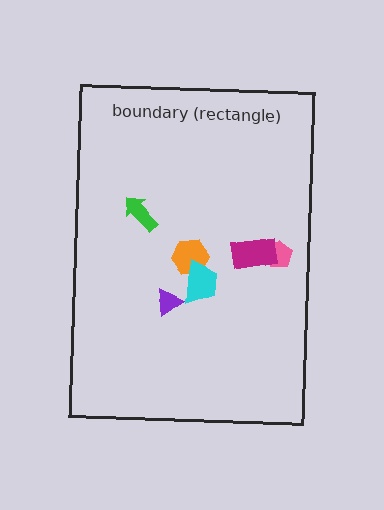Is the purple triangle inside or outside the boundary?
Inside.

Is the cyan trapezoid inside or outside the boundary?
Inside.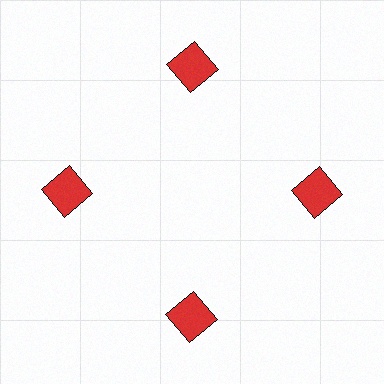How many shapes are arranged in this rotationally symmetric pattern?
There are 4 shapes, arranged in 4 groups of 1.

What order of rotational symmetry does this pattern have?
This pattern has 4-fold rotational symmetry.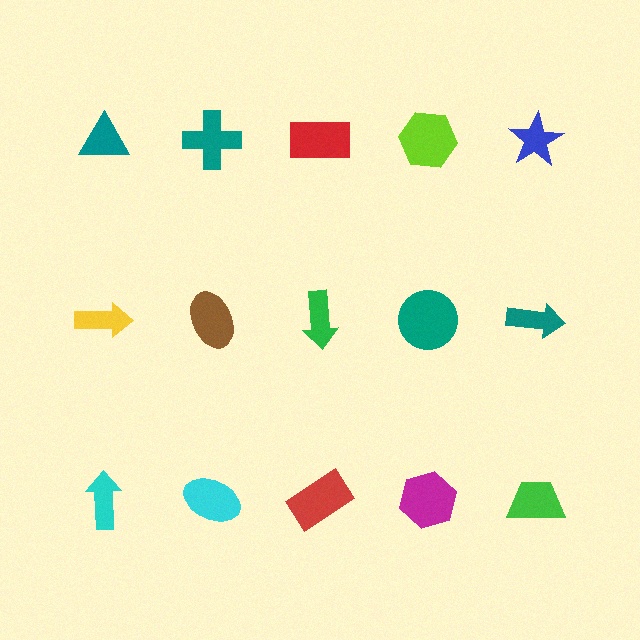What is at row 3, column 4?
A magenta hexagon.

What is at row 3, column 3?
A red rectangle.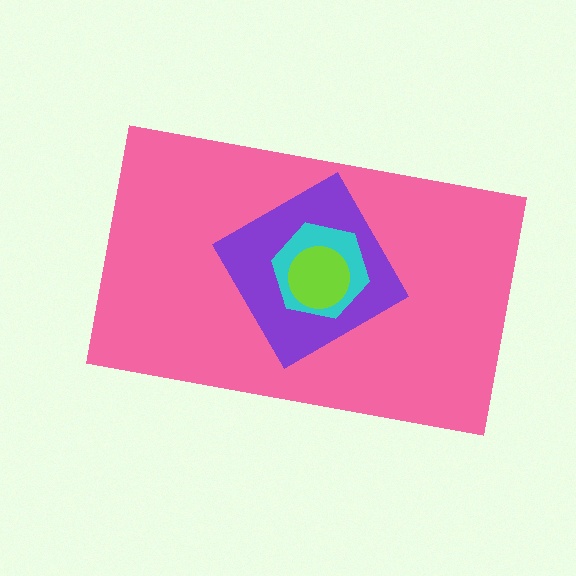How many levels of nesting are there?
4.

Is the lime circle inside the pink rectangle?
Yes.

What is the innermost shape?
The lime circle.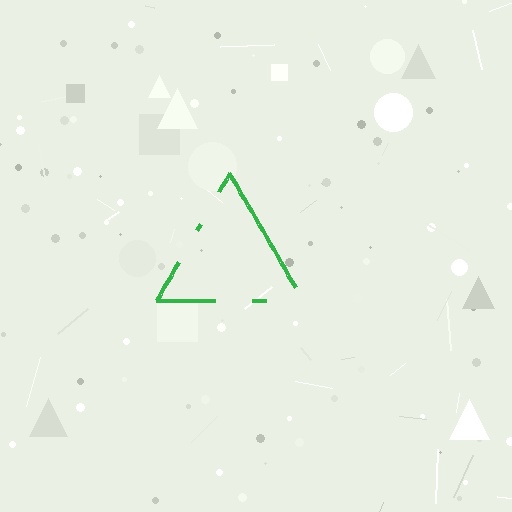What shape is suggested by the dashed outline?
The dashed outline suggests a triangle.